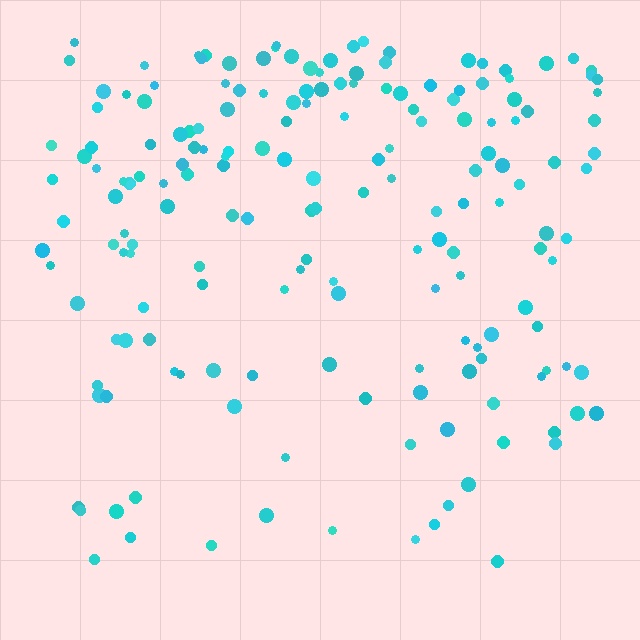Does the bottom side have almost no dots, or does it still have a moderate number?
Still a moderate number, just noticeably fewer than the top.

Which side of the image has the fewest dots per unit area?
The bottom.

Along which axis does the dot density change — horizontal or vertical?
Vertical.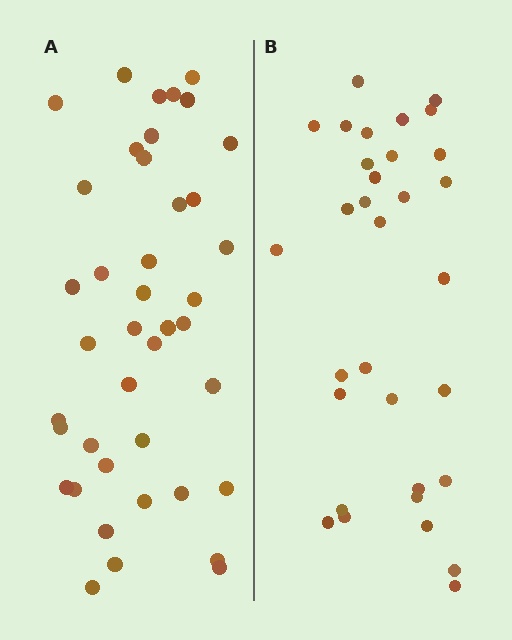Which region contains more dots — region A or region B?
Region A (the left region) has more dots.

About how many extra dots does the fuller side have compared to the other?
Region A has roughly 8 or so more dots than region B.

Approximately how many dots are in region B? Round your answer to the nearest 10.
About 30 dots. (The exact count is 32, which rounds to 30.)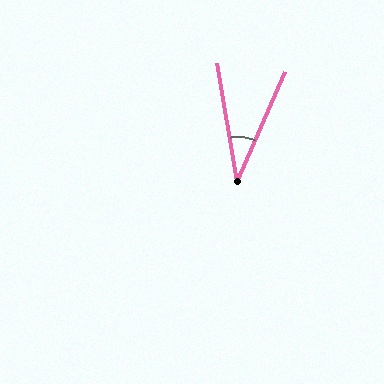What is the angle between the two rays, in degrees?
Approximately 33 degrees.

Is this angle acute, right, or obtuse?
It is acute.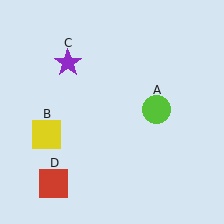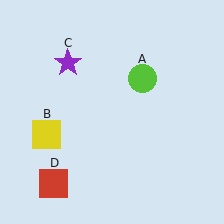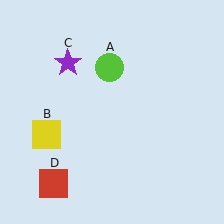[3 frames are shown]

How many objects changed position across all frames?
1 object changed position: lime circle (object A).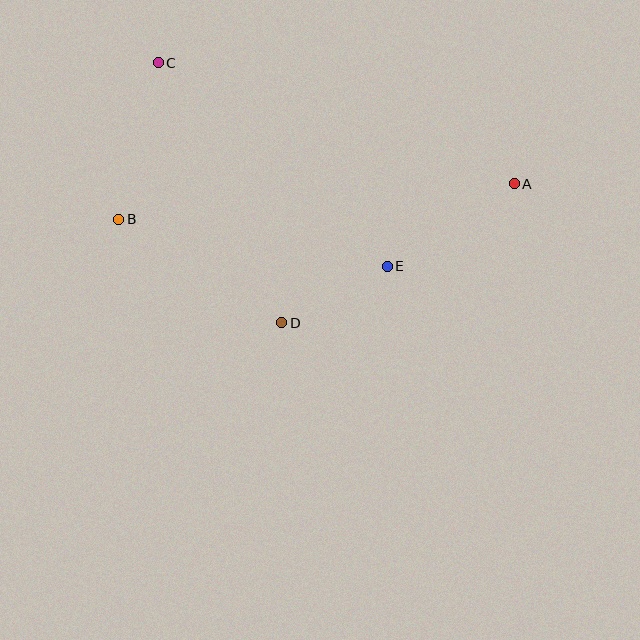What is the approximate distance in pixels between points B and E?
The distance between B and E is approximately 273 pixels.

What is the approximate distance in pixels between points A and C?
The distance between A and C is approximately 376 pixels.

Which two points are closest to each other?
Points D and E are closest to each other.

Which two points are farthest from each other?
Points A and B are farthest from each other.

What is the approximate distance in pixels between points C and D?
The distance between C and D is approximately 288 pixels.